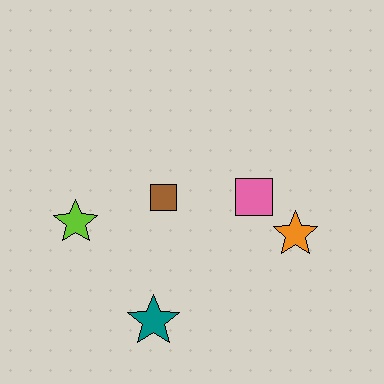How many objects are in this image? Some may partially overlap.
There are 5 objects.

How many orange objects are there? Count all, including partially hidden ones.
There is 1 orange object.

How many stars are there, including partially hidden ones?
There are 3 stars.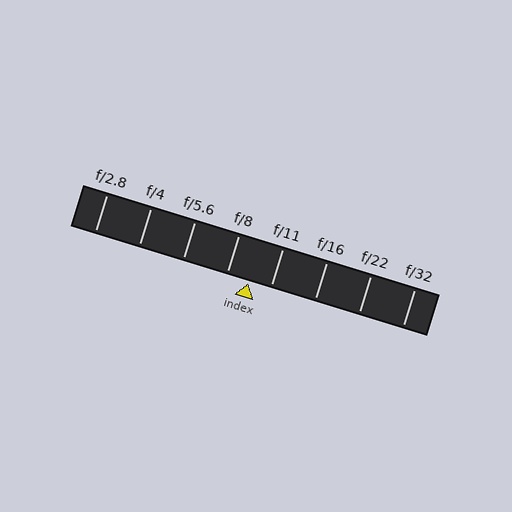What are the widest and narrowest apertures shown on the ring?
The widest aperture shown is f/2.8 and the narrowest is f/32.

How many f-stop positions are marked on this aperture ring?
There are 8 f-stop positions marked.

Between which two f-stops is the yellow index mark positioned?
The index mark is between f/8 and f/11.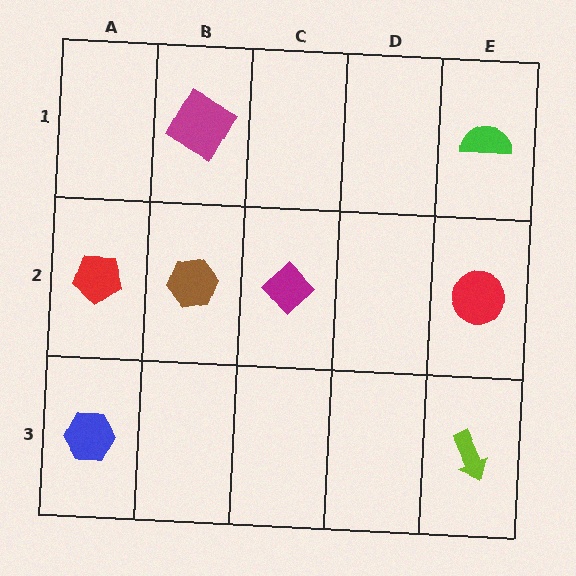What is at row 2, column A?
A red pentagon.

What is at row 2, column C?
A magenta diamond.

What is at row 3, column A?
A blue hexagon.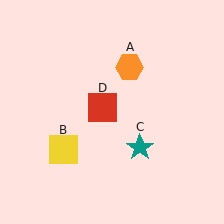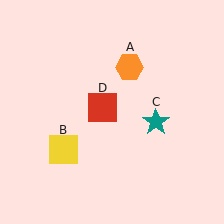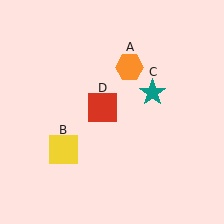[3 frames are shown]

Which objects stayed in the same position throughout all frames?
Orange hexagon (object A) and yellow square (object B) and red square (object D) remained stationary.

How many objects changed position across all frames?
1 object changed position: teal star (object C).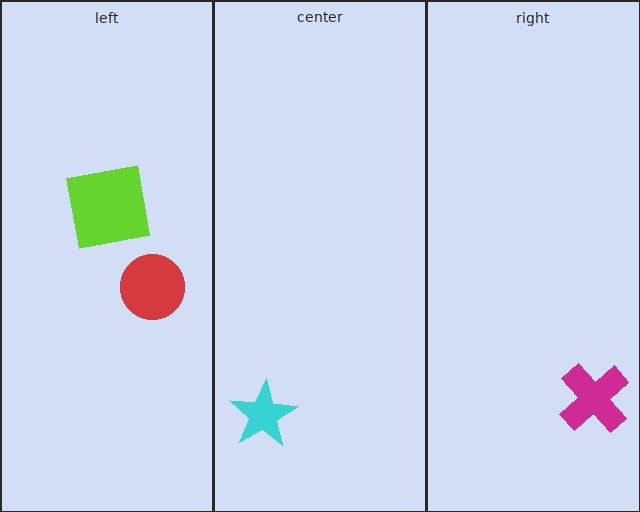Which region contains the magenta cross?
The right region.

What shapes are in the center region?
The cyan star.